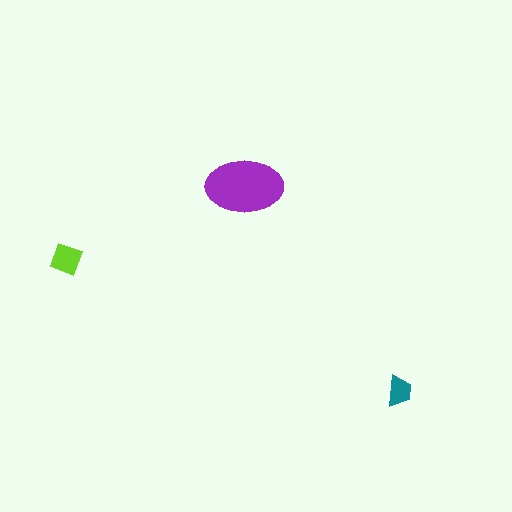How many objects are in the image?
There are 3 objects in the image.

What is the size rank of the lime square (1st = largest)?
2nd.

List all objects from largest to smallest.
The purple ellipse, the lime square, the teal trapezoid.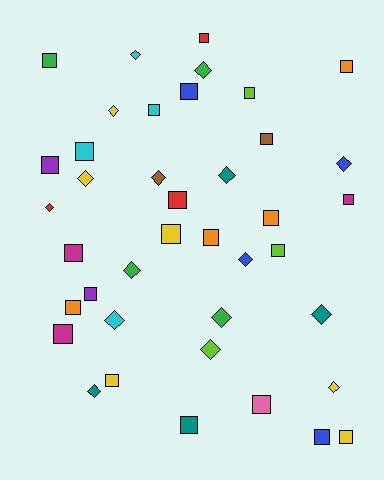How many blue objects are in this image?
There are 4 blue objects.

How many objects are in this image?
There are 40 objects.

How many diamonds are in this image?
There are 16 diamonds.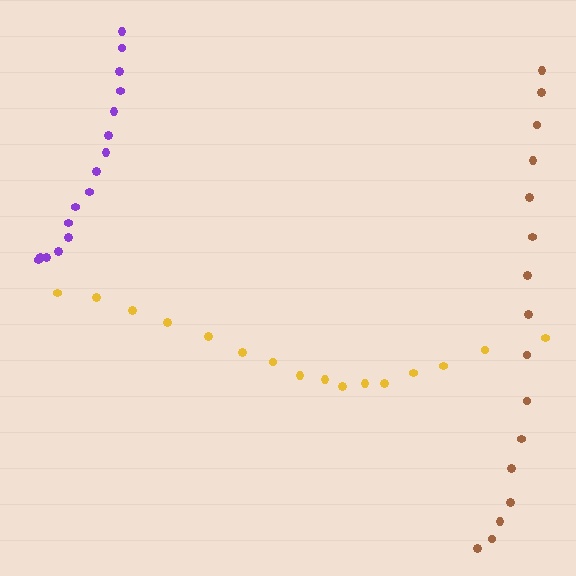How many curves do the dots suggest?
There are 3 distinct paths.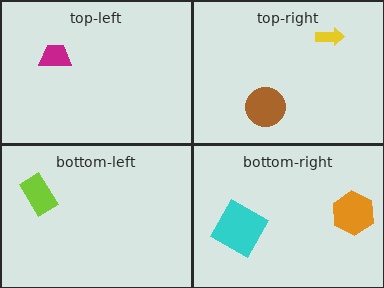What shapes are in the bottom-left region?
The lime rectangle.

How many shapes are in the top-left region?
1.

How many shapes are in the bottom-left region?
1.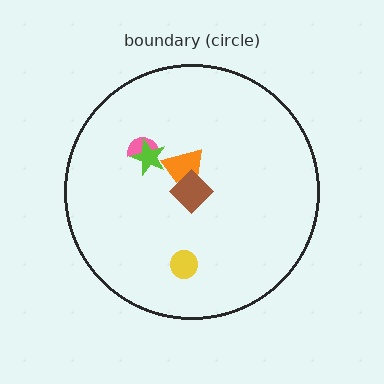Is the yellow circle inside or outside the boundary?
Inside.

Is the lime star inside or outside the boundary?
Inside.